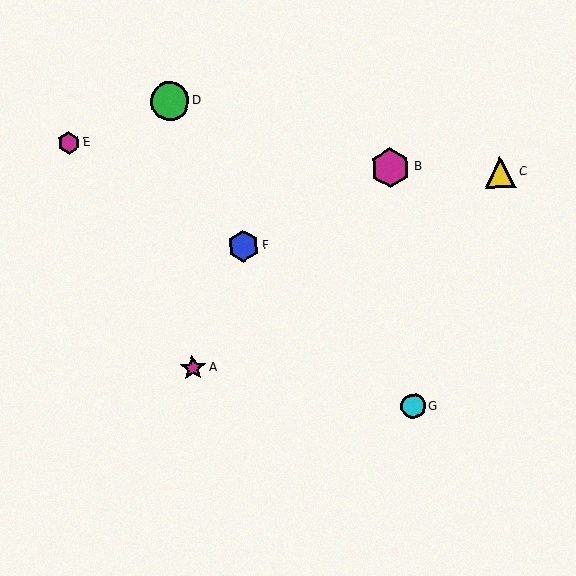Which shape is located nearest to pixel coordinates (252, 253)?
The blue hexagon (labeled F) at (243, 246) is nearest to that location.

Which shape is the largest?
The magenta hexagon (labeled B) is the largest.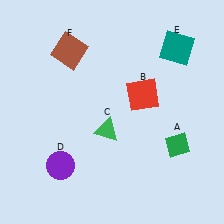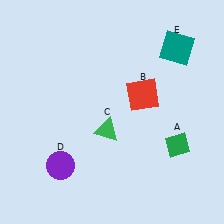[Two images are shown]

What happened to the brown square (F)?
The brown square (F) was removed in Image 2. It was in the top-left area of Image 1.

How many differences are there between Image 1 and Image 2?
There is 1 difference between the two images.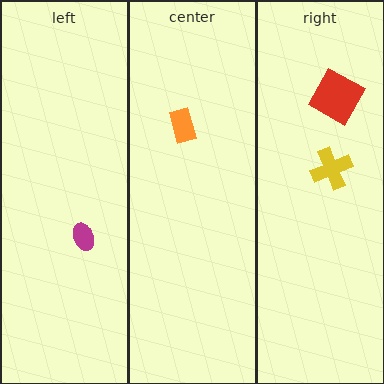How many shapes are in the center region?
1.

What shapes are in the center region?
The orange rectangle.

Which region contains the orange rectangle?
The center region.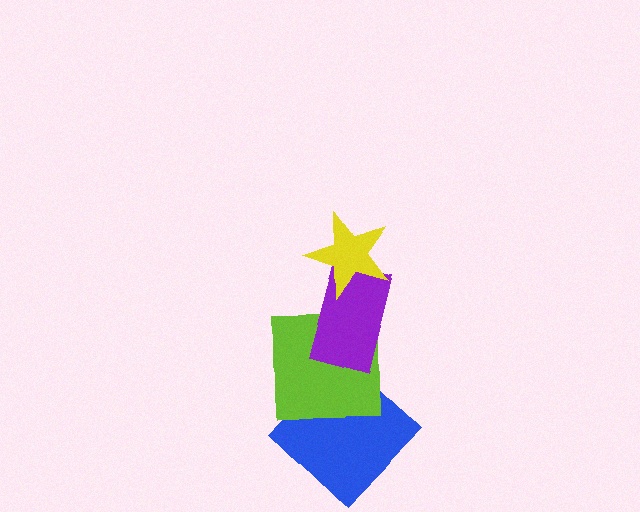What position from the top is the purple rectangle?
The purple rectangle is 2nd from the top.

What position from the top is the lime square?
The lime square is 3rd from the top.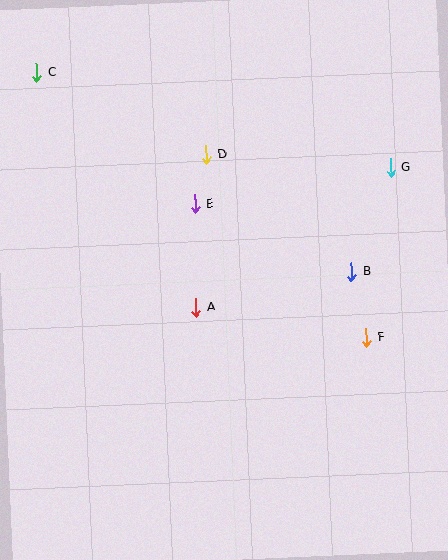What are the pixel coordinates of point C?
Point C is at (37, 72).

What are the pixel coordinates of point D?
Point D is at (206, 154).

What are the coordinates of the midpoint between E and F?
The midpoint between E and F is at (281, 271).